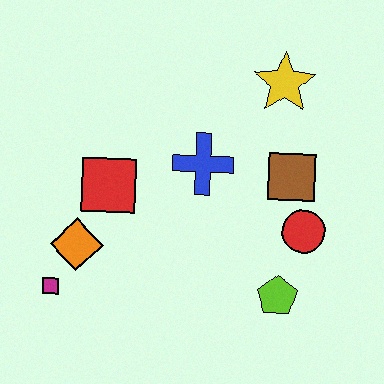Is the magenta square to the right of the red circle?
No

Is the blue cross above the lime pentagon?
Yes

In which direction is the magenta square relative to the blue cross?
The magenta square is to the left of the blue cross.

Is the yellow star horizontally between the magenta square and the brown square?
Yes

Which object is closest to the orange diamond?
The magenta square is closest to the orange diamond.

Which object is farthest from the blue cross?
The magenta square is farthest from the blue cross.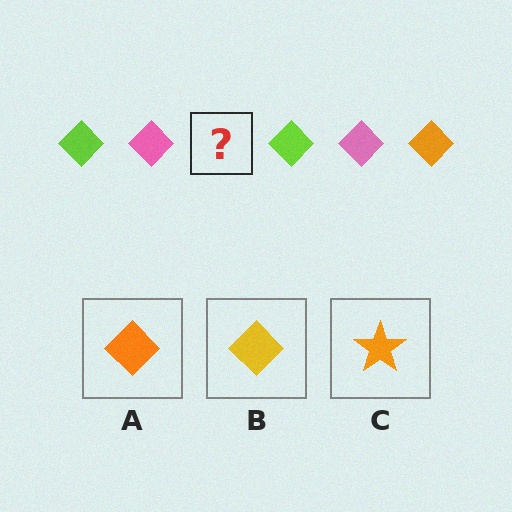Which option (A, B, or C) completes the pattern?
A.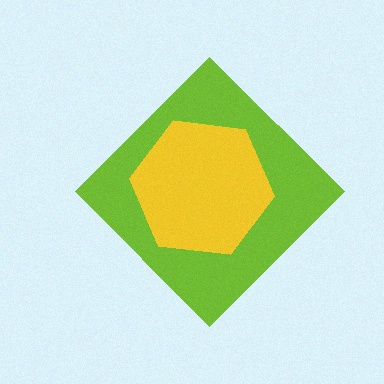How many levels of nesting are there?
2.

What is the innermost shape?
The yellow hexagon.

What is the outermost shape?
The lime diamond.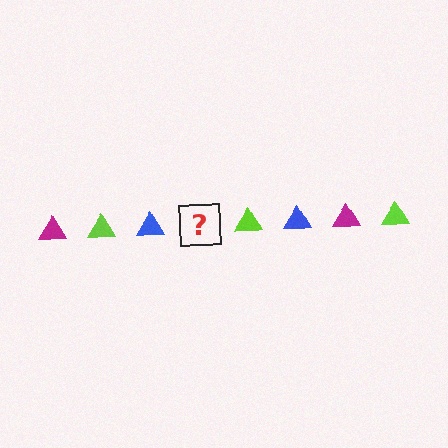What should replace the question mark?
The question mark should be replaced with a magenta triangle.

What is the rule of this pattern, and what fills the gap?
The rule is that the pattern cycles through magenta, lime, blue triangles. The gap should be filled with a magenta triangle.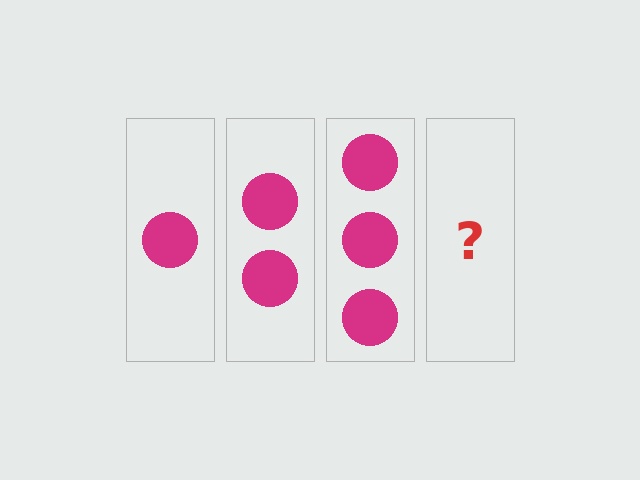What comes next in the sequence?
The next element should be 4 circles.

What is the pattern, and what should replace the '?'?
The pattern is that each step adds one more circle. The '?' should be 4 circles.